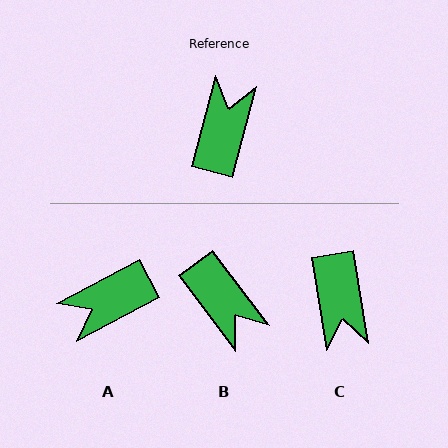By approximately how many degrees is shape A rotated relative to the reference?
Approximately 133 degrees counter-clockwise.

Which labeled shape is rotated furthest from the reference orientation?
C, about 156 degrees away.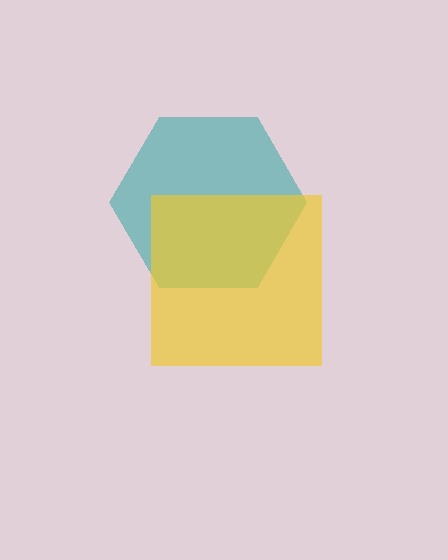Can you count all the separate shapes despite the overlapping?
Yes, there are 2 separate shapes.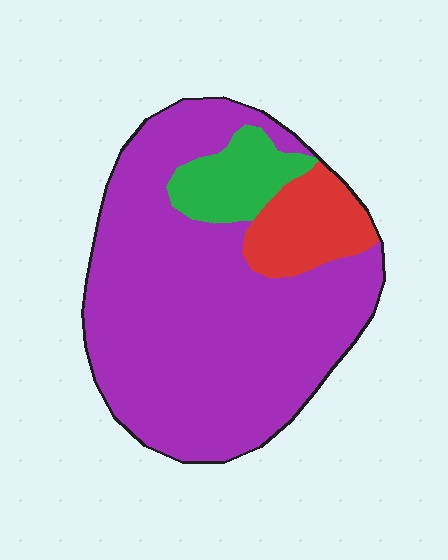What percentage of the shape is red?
Red covers about 10% of the shape.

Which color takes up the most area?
Purple, at roughly 75%.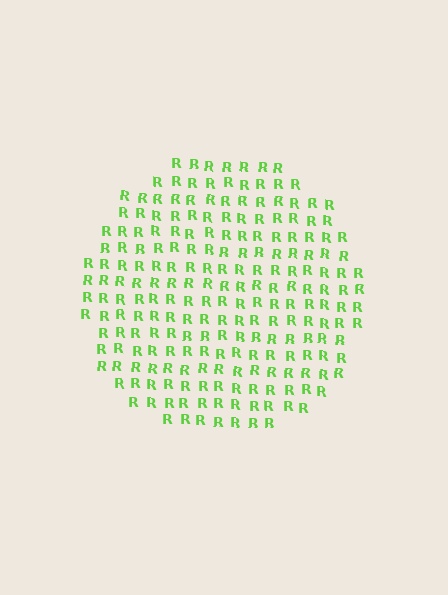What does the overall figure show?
The overall figure shows a circle.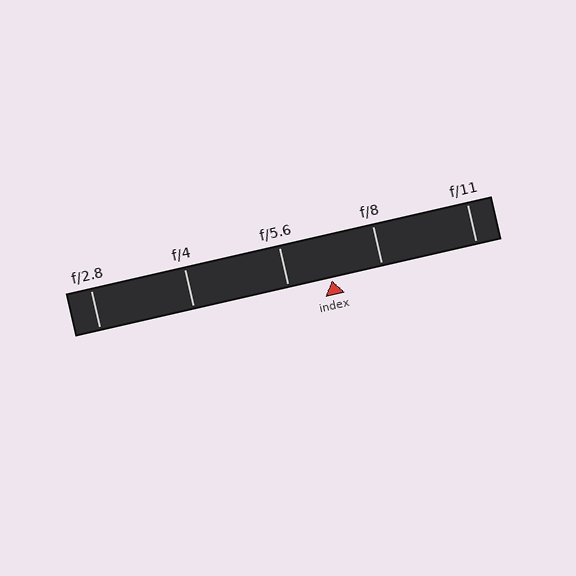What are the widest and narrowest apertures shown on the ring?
The widest aperture shown is f/2.8 and the narrowest is f/11.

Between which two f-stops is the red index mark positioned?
The index mark is between f/5.6 and f/8.